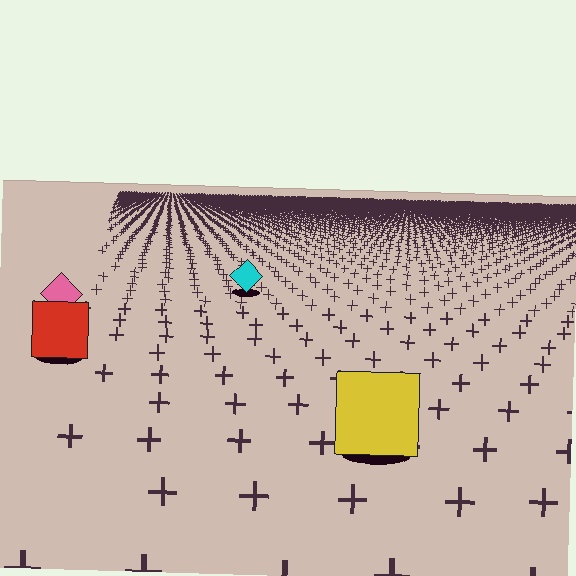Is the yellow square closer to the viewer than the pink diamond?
Yes. The yellow square is closer — you can tell from the texture gradient: the ground texture is coarser near it.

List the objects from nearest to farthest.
From nearest to farthest: the yellow square, the red square, the pink diamond, the cyan diamond.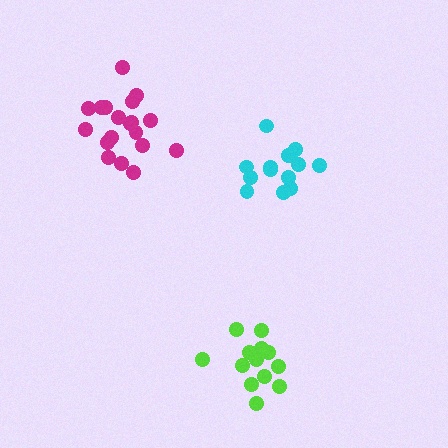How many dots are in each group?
Group 1: 13 dots, Group 2: 19 dots, Group 3: 14 dots (46 total).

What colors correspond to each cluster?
The clusters are colored: cyan, magenta, lime.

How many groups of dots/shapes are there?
There are 3 groups.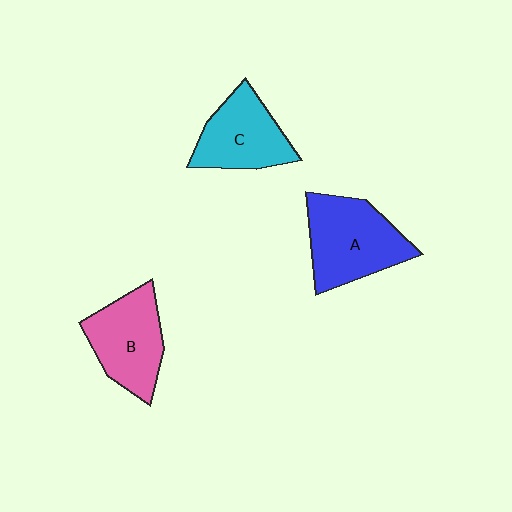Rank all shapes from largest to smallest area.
From largest to smallest: A (blue), B (pink), C (cyan).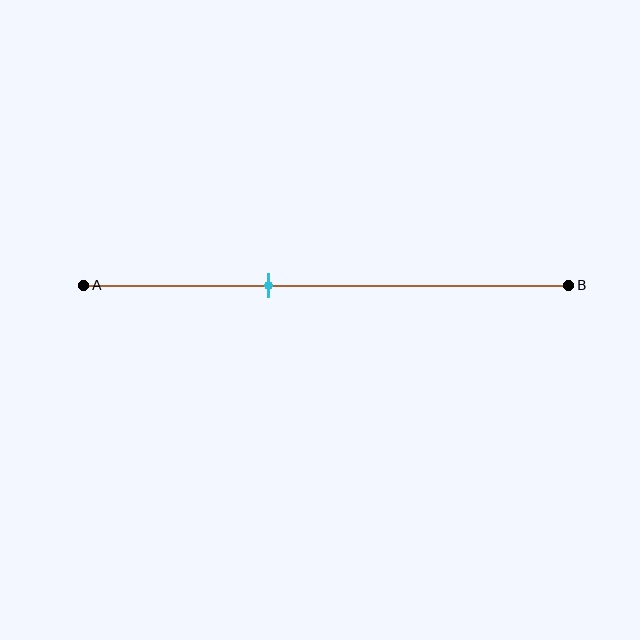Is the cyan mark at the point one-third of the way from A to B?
No, the mark is at about 40% from A, not at the 33% one-third point.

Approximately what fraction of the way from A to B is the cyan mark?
The cyan mark is approximately 40% of the way from A to B.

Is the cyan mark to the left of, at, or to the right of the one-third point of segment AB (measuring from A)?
The cyan mark is to the right of the one-third point of segment AB.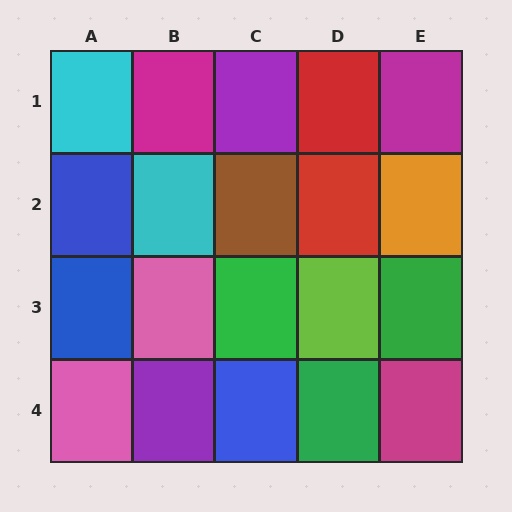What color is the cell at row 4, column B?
Purple.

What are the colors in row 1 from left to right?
Cyan, magenta, purple, red, magenta.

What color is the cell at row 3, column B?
Pink.